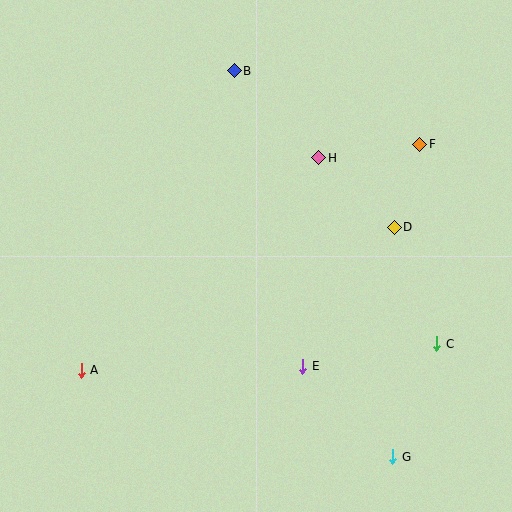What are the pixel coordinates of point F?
Point F is at (420, 144).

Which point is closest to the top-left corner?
Point B is closest to the top-left corner.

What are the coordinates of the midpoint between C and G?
The midpoint between C and G is at (415, 400).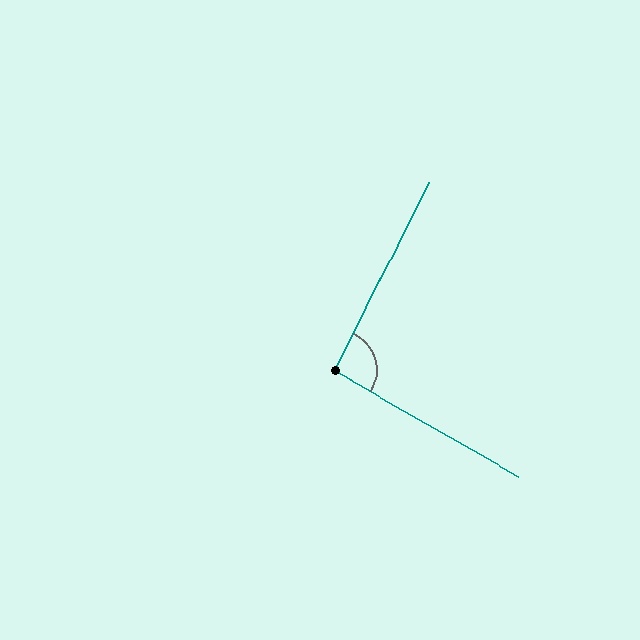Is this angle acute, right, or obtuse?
It is approximately a right angle.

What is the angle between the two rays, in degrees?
Approximately 93 degrees.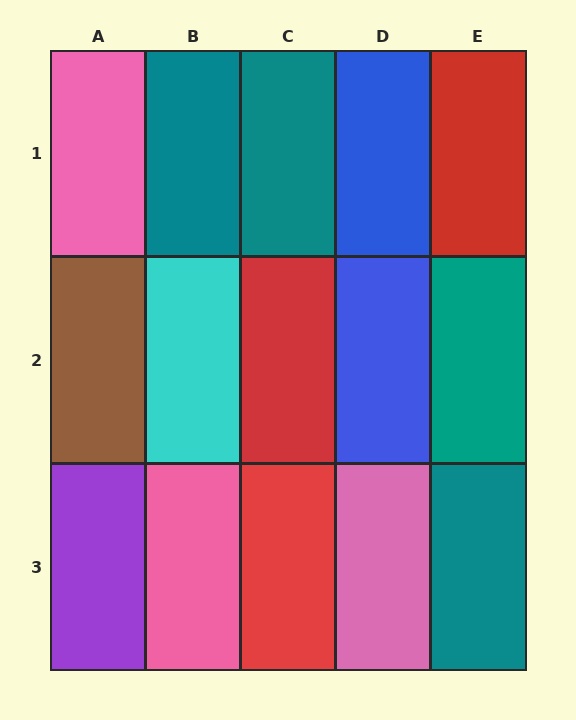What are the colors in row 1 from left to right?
Pink, teal, teal, blue, red.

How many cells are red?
3 cells are red.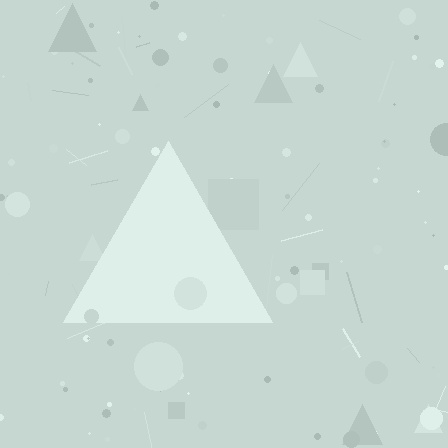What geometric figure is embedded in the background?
A triangle is embedded in the background.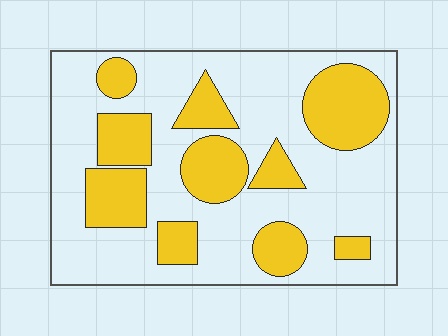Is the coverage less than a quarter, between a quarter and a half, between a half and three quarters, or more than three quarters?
Between a quarter and a half.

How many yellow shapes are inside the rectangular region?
10.